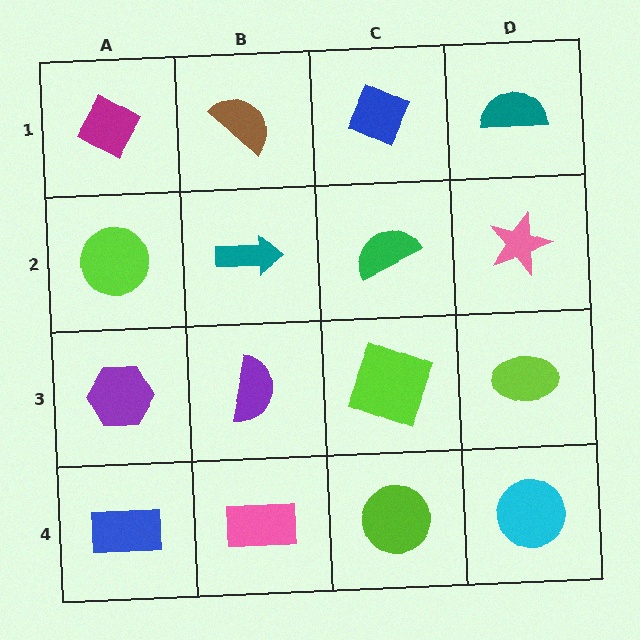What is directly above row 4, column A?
A purple hexagon.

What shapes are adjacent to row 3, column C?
A green semicircle (row 2, column C), a lime circle (row 4, column C), a purple semicircle (row 3, column B), a lime ellipse (row 3, column D).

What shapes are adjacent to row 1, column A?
A lime circle (row 2, column A), a brown semicircle (row 1, column B).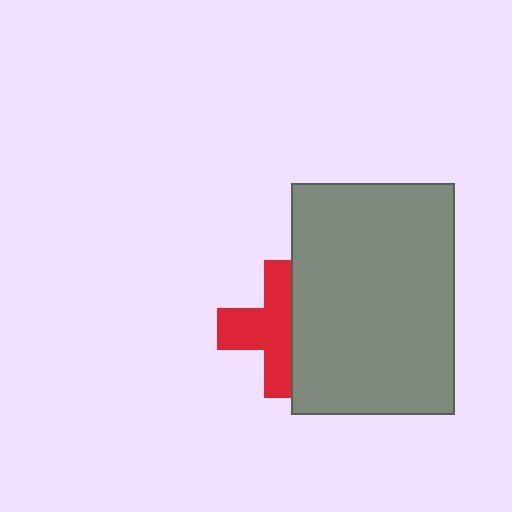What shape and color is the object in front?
The object in front is a gray rectangle.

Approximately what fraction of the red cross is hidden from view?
Roughly 41% of the red cross is hidden behind the gray rectangle.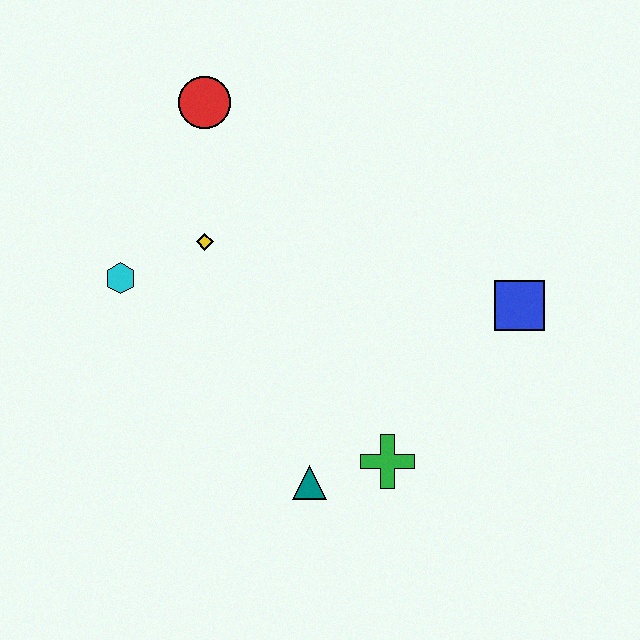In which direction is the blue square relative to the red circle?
The blue square is to the right of the red circle.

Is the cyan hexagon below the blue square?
No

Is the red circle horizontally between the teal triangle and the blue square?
No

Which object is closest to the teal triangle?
The green cross is closest to the teal triangle.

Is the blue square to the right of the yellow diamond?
Yes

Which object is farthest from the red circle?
The green cross is farthest from the red circle.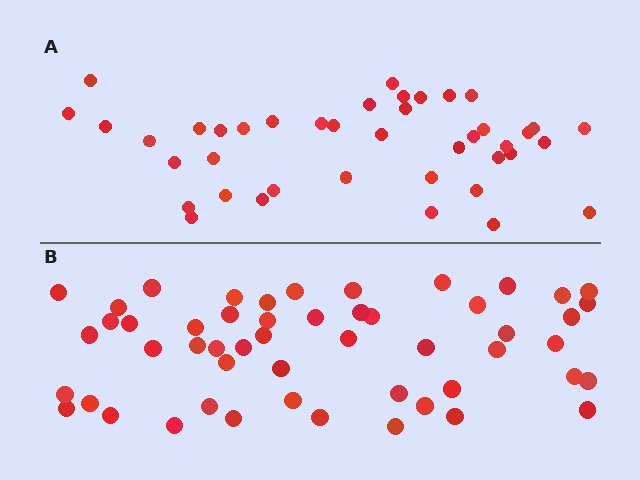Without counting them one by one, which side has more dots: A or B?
Region B (the bottom region) has more dots.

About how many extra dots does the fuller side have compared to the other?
Region B has roughly 12 or so more dots than region A.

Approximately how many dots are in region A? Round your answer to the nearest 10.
About 40 dots. (The exact count is 41, which rounds to 40.)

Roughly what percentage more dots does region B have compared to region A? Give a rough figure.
About 25% more.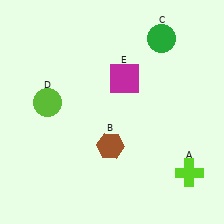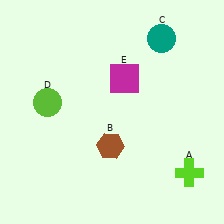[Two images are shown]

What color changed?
The circle (C) changed from green in Image 1 to teal in Image 2.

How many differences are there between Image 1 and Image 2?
There is 1 difference between the two images.